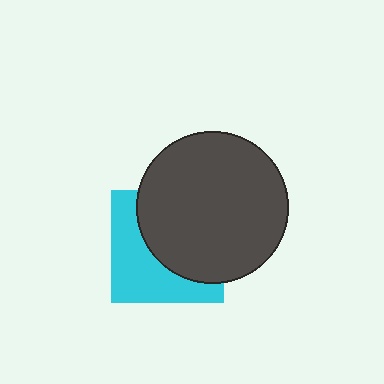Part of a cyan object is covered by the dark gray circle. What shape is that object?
It is a square.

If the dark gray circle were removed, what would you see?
You would see the complete cyan square.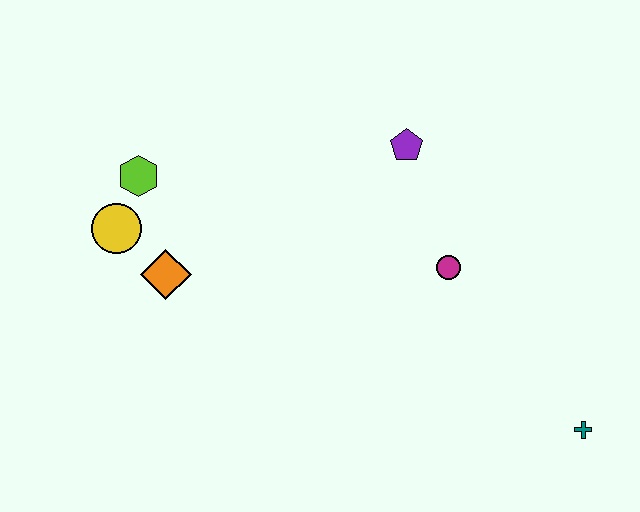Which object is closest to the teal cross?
The magenta circle is closest to the teal cross.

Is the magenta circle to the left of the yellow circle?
No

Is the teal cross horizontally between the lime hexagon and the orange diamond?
No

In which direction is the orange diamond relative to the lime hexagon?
The orange diamond is below the lime hexagon.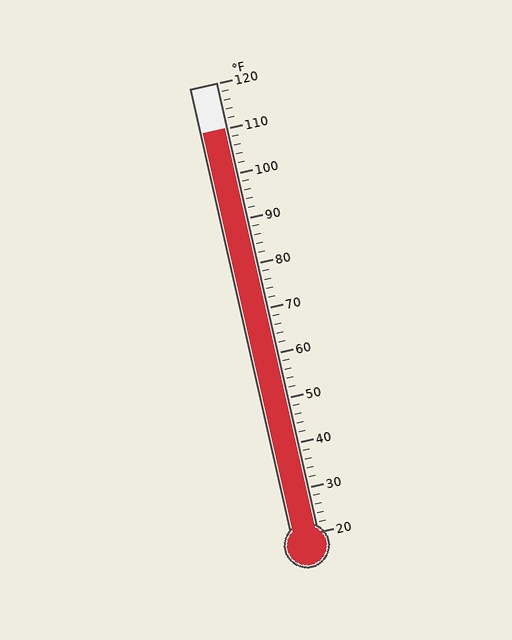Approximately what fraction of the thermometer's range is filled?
The thermometer is filled to approximately 90% of its range.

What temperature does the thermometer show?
The thermometer shows approximately 110°F.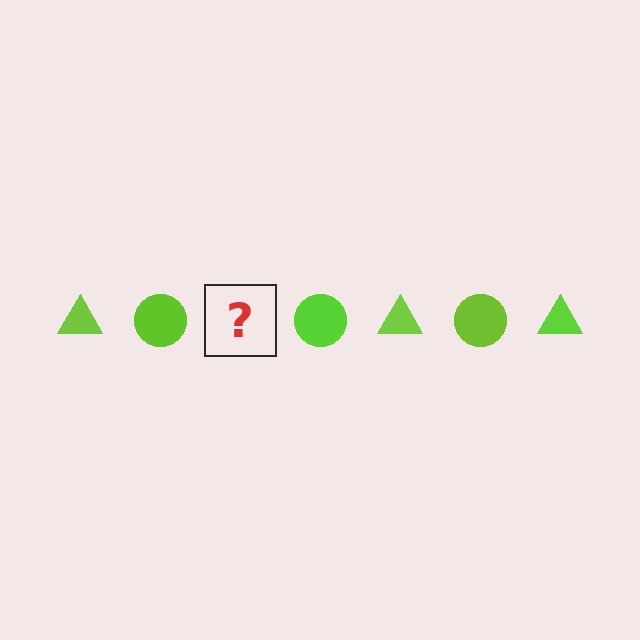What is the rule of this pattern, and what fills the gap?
The rule is that the pattern cycles through triangle, circle shapes in lime. The gap should be filled with a lime triangle.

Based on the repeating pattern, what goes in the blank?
The blank should be a lime triangle.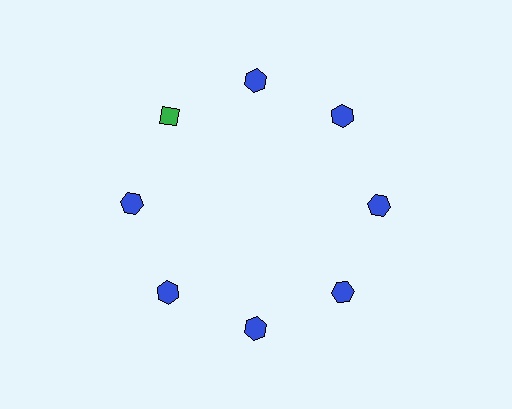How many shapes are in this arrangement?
There are 8 shapes arranged in a ring pattern.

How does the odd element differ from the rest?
It differs in both color (green instead of blue) and shape (diamond instead of hexagon).